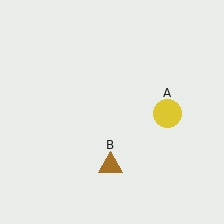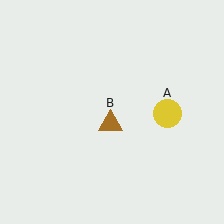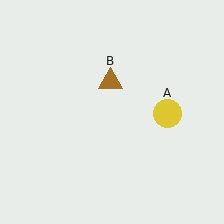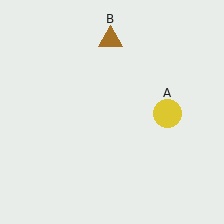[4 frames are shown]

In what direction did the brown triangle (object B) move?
The brown triangle (object B) moved up.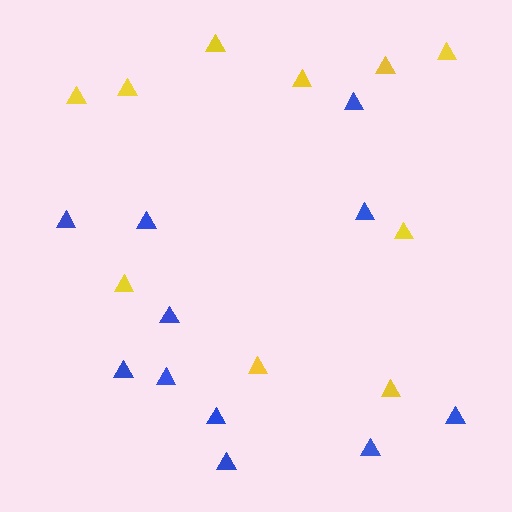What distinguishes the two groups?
There are 2 groups: one group of blue triangles (11) and one group of yellow triangles (10).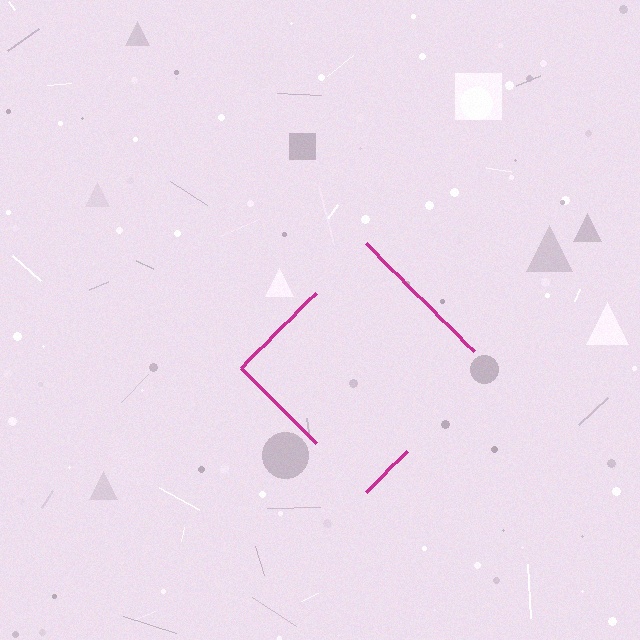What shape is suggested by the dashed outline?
The dashed outline suggests a diamond.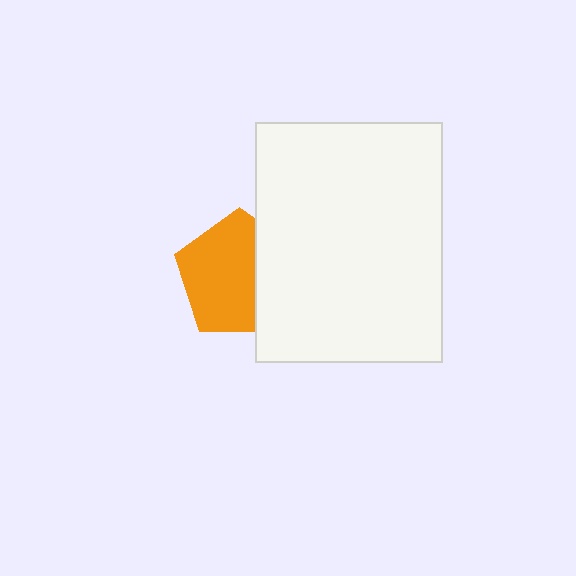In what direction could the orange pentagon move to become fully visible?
The orange pentagon could move left. That would shift it out from behind the white rectangle entirely.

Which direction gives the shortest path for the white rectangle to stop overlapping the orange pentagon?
Moving right gives the shortest separation.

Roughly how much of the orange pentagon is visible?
Most of it is visible (roughly 66%).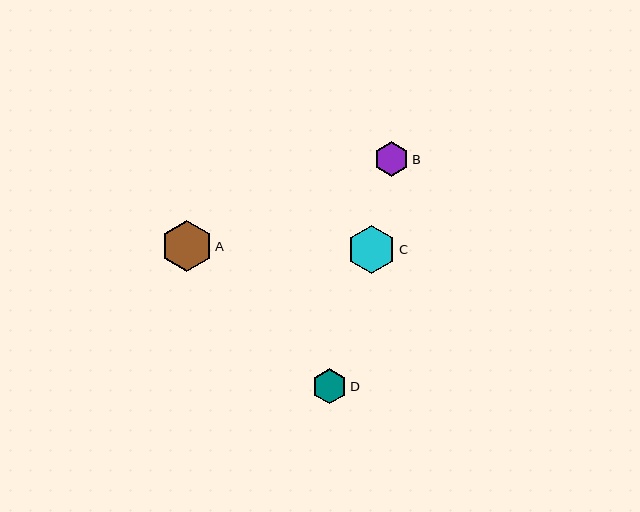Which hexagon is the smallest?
Hexagon B is the smallest with a size of approximately 35 pixels.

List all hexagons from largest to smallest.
From largest to smallest: A, C, D, B.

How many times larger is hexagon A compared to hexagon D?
Hexagon A is approximately 1.5 times the size of hexagon D.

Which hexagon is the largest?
Hexagon A is the largest with a size of approximately 51 pixels.